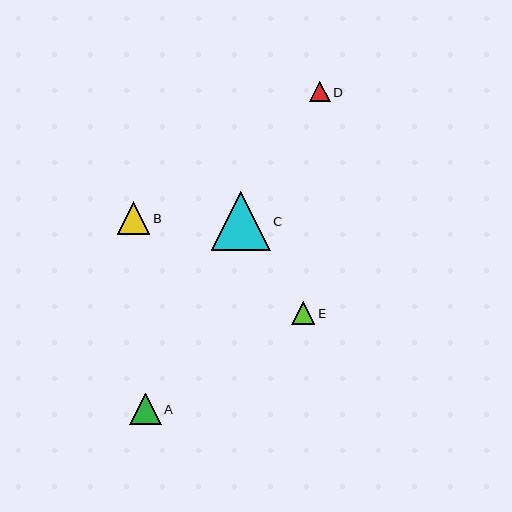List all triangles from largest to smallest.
From largest to smallest: C, B, A, E, D.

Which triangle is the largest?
Triangle C is the largest with a size of approximately 59 pixels.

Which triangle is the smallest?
Triangle D is the smallest with a size of approximately 20 pixels.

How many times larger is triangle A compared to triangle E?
Triangle A is approximately 1.3 times the size of triangle E.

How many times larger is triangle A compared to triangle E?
Triangle A is approximately 1.3 times the size of triangle E.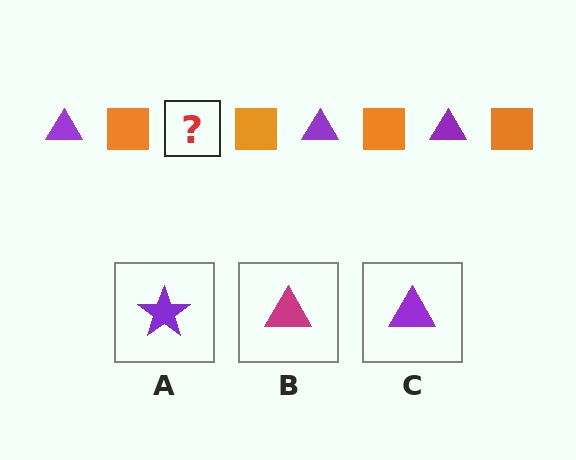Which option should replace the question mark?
Option C.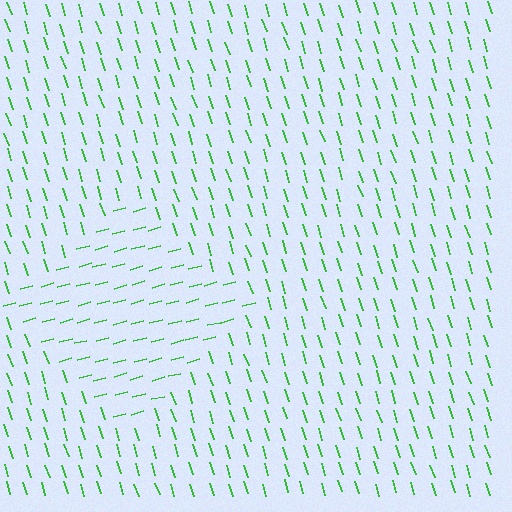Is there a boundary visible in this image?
Yes, there is a texture boundary formed by a change in line orientation.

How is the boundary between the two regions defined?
The boundary is defined purely by a change in line orientation (approximately 87 degrees difference). All lines are the same color and thickness.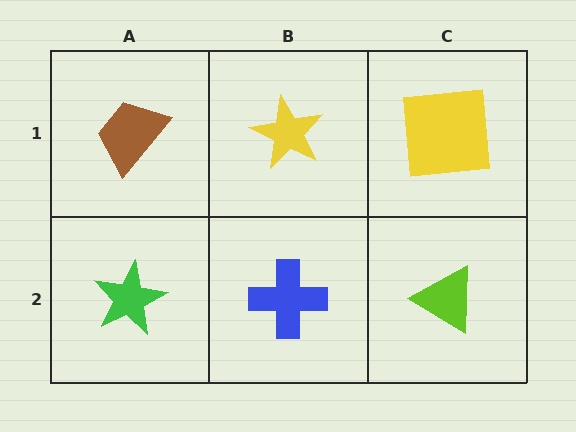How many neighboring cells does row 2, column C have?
2.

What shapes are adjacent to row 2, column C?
A yellow square (row 1, column C), a blue cross (row 2, column B).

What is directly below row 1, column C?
A lime triangle.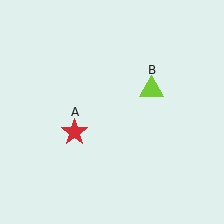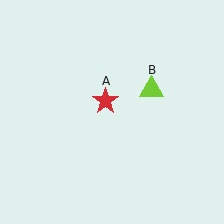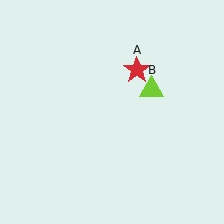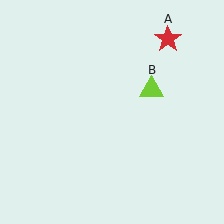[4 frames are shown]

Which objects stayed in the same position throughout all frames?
Lime triangle (object B) remained stationary.